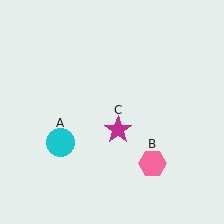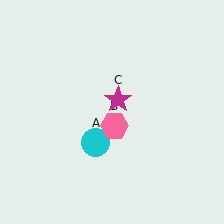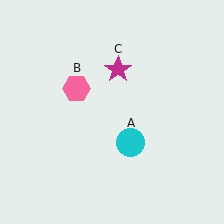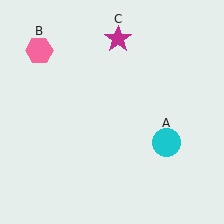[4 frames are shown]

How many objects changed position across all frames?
3 objects changed position: cyan circle (object A), pink hexagon (object B), magenta star (object C).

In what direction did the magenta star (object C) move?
The magenta star (object C) moved up.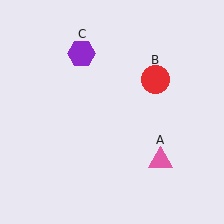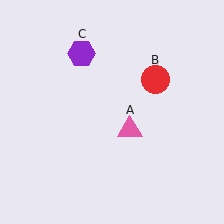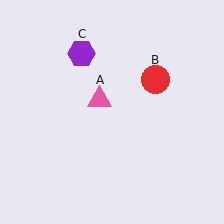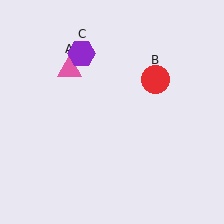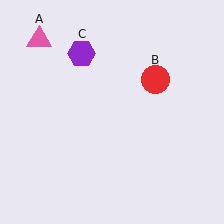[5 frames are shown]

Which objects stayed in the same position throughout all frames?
Red circle (object B) and purple hexagon (object C) remained stationary.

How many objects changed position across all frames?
1 object changed position: pink triangle (object A).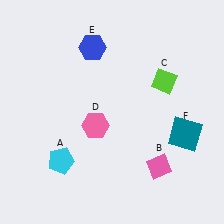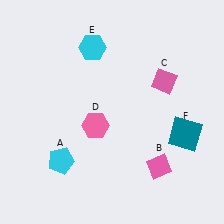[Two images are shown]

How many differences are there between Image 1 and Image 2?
There are 2 differences between the two images.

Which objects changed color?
C changed from lime to pink. E changed from blue to cyan.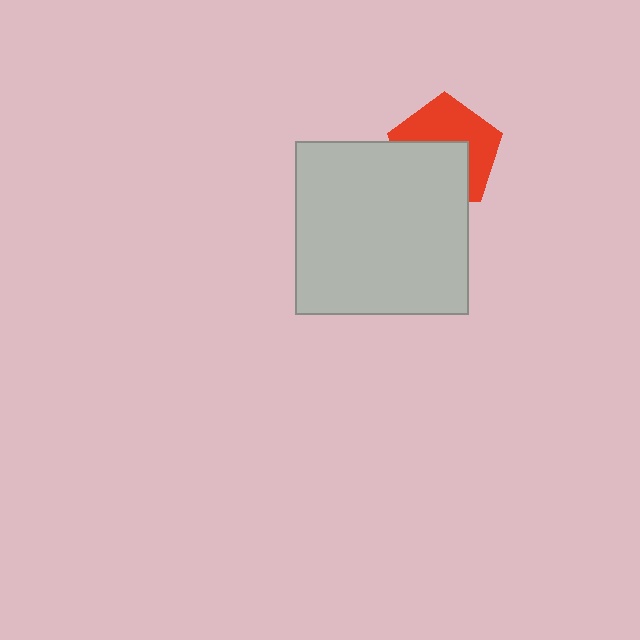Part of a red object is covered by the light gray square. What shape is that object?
It is a pentagon.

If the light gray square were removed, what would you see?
You would see the complete red pentagon.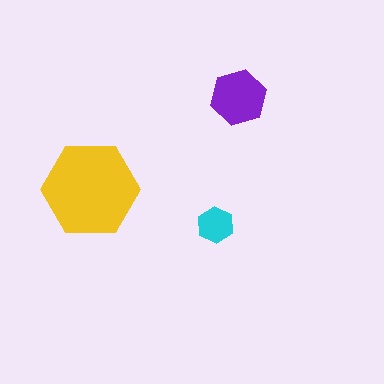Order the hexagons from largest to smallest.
the yellow one, the purple one, the cyan one.